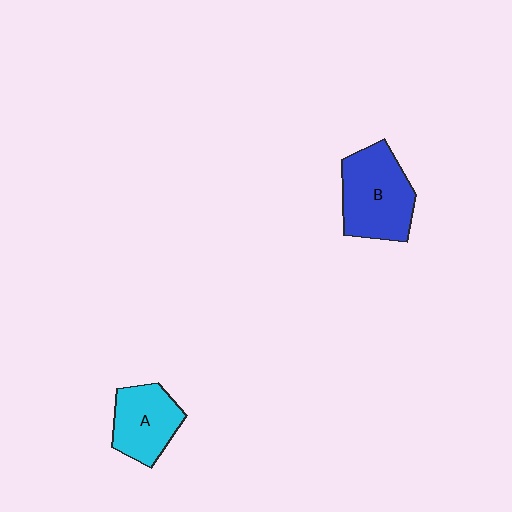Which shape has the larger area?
Shape B (blue).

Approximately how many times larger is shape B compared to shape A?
Approximately 1.4 times.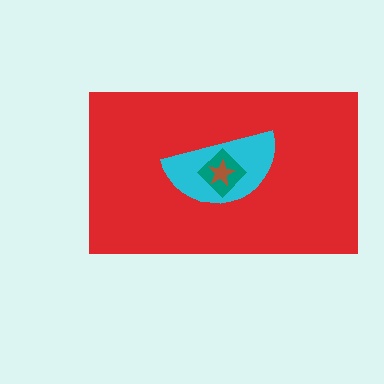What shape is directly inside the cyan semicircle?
The teal diamond.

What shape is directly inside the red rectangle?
The cyan semicircle.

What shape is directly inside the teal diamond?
The brown star.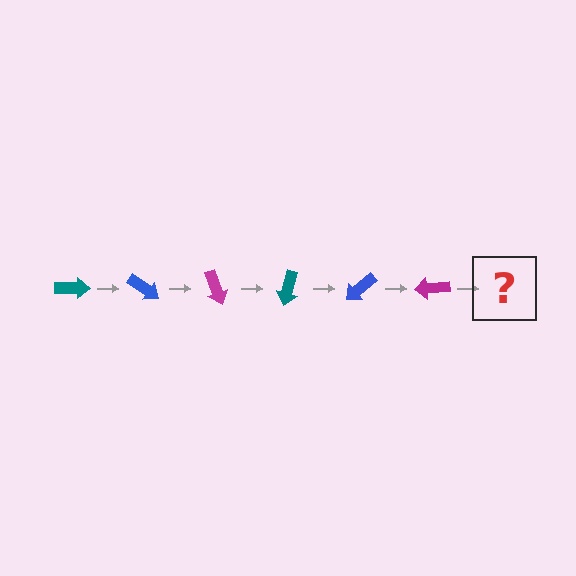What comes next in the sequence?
The next element should be a teal arrow, rotated 210 degrees from the start.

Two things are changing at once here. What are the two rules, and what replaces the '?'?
The two rules are that it rotates 35 degrees each step and the color cycles through teal, blue, and magenta. The '?' should be a teal arrow, rotated 210 degrees from the start.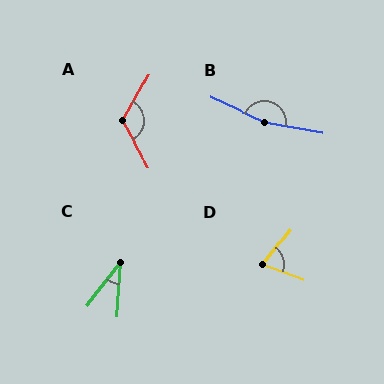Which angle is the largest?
B, at approximately 165 degrees.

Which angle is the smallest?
C, at approximately 35 degrees.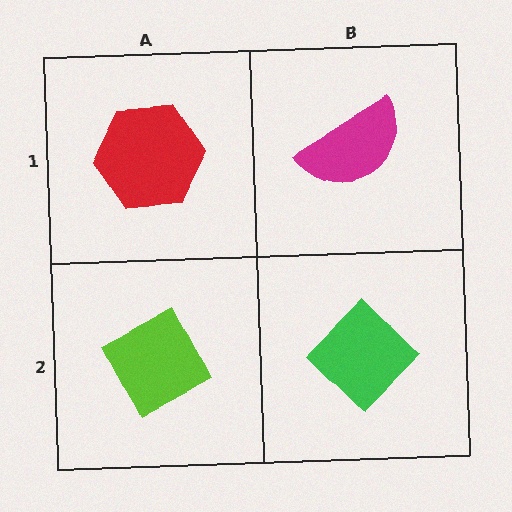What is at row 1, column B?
A magenta semicircle.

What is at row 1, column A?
A red hexagon.